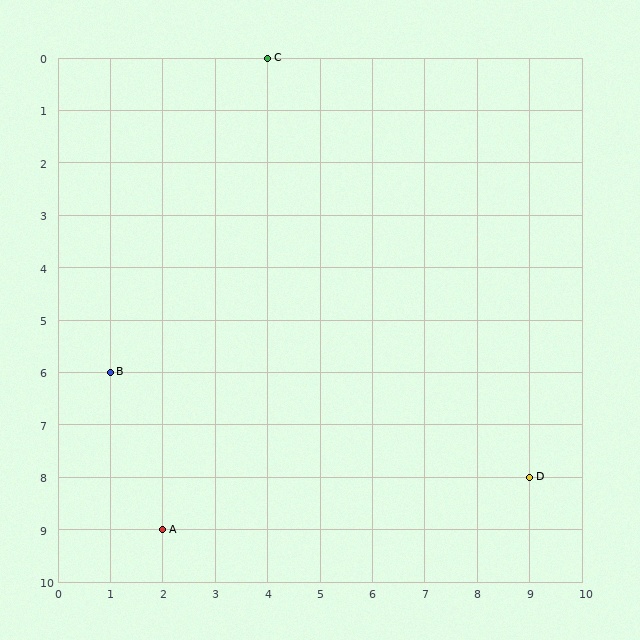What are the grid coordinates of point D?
Point D is at grid coordinates (9, 8).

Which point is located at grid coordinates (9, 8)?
Point D is at (9, 8).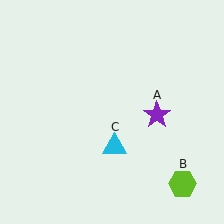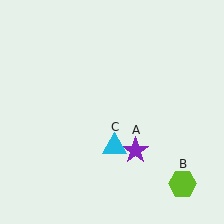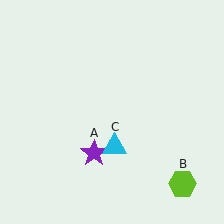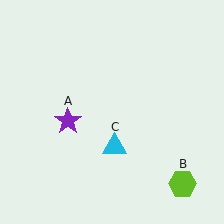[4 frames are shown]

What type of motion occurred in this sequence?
The purple star (object A) rotated clockwise around the center of the scene.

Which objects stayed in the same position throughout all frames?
Lime hexagon (object B) and cyan triangle (object C) remained stationary.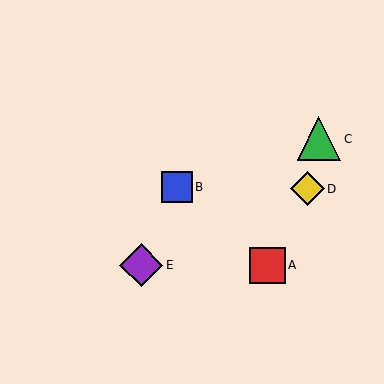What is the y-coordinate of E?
Object E is at y≈265.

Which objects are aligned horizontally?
Objects A, E are aligned horizontally.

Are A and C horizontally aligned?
No, A is at y≈265 and C is at y≈139.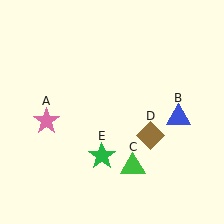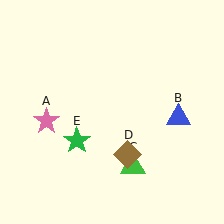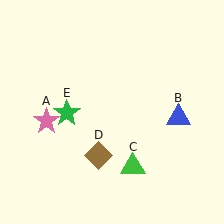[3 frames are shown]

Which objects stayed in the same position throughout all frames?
Pink star (object A) and blue triangle (object B) and green triangle (object C) remained stationary.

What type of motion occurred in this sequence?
The brown diamond (object D), green star (object E) rotated clockwise around the center of the scene.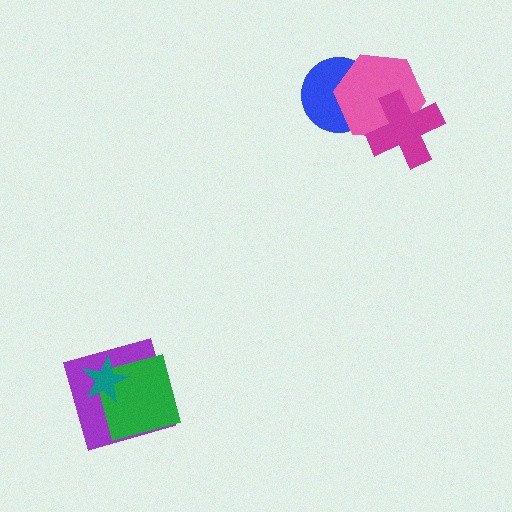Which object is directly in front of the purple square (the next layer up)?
The green square is directly in front of the purple square.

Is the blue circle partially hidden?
Yes, it is partially covered by another shape.